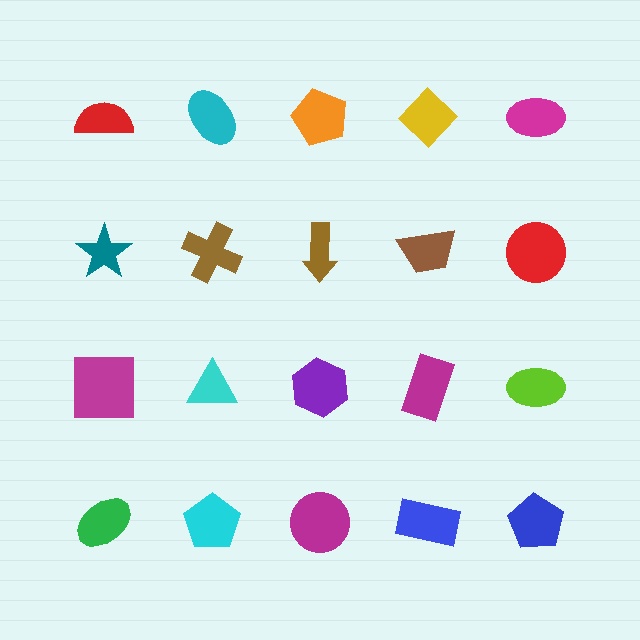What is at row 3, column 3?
A purple hexagon.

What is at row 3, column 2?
A cyan triangle.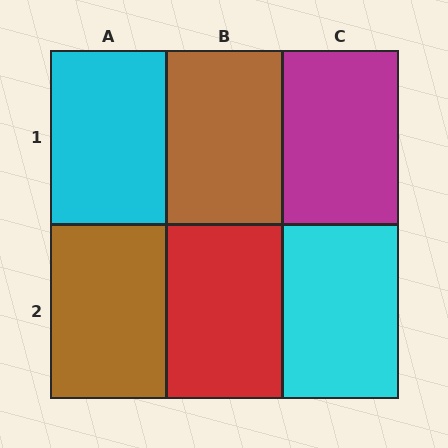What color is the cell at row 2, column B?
Red.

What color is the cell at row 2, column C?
Cyan.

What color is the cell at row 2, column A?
Brown.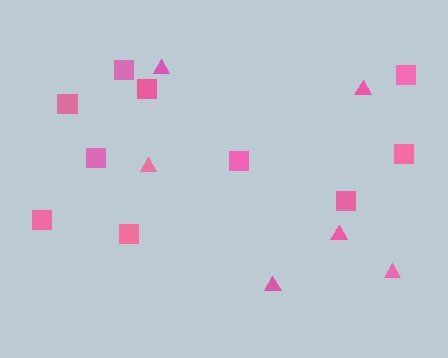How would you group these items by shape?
There are 2 groups: one group of triangles (6) and one group of squares (10).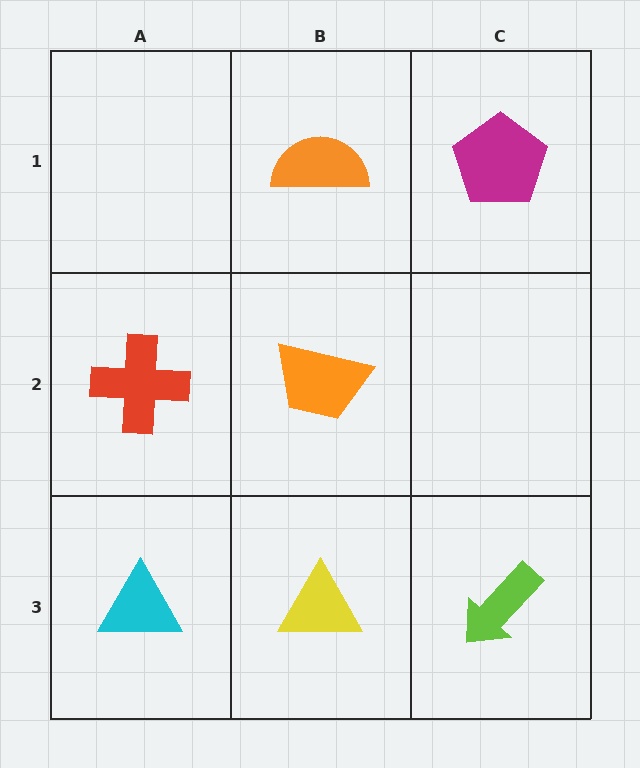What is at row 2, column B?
An orange trapezoid.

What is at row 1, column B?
An orange semicircle.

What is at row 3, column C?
A lime arrow.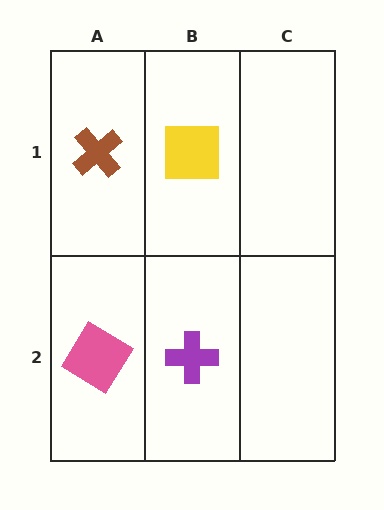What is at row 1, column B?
A yellow square.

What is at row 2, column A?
A pink diamond.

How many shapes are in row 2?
2 shapes.